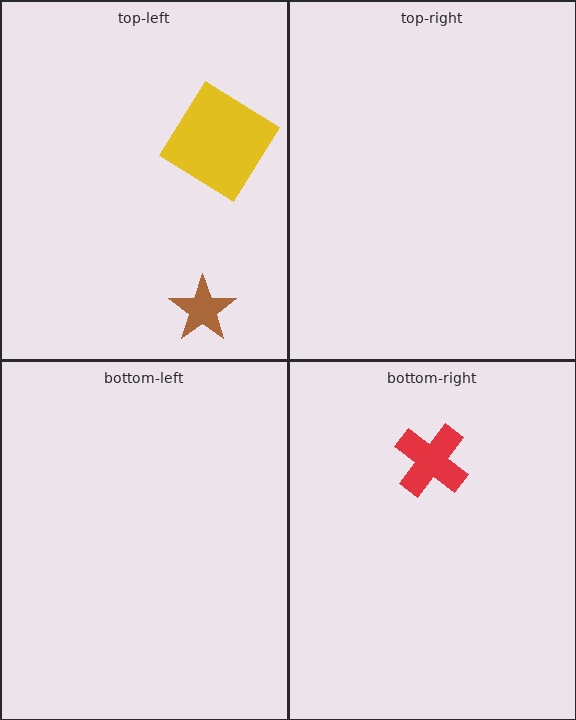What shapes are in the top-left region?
The brown star, the yellow diamond.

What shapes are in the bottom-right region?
The red cross.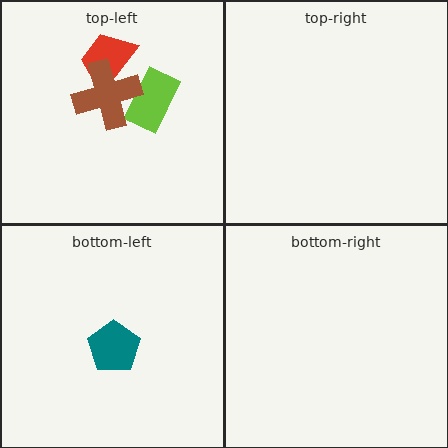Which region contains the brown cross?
The top-left region.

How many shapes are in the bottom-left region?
1.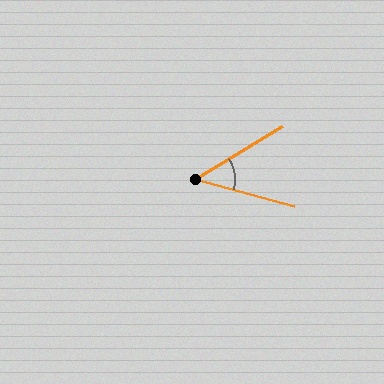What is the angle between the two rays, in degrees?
Approximately 47 degrees.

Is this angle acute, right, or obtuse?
It is acute.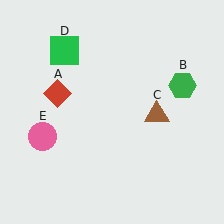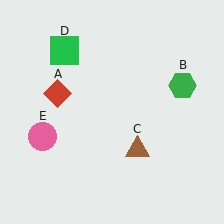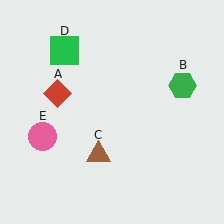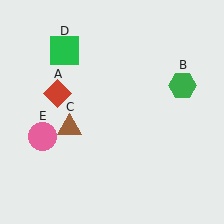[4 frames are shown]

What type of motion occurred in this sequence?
The brown triangle (object C) rotated clockwise around the center of the scene.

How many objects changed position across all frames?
1 object changed position: brown triangle (object C).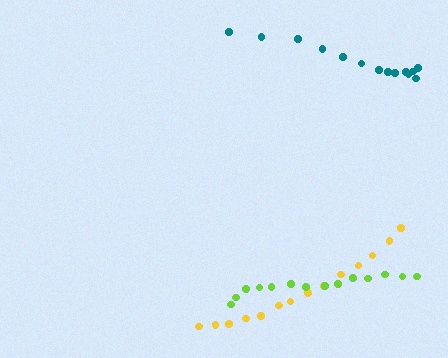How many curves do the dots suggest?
There are 3 distinct paths.